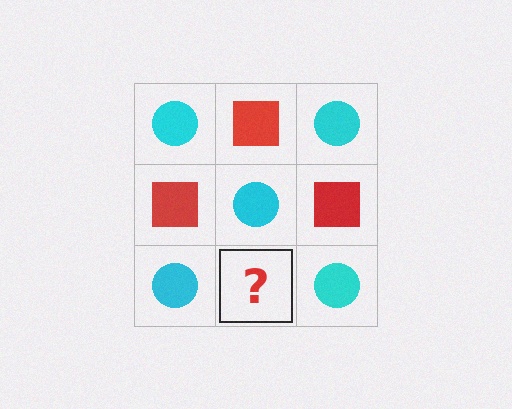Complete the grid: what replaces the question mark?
The question mark should be replaced with a red square.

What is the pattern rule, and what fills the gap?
The rule is that it alternates cyan circle and red square in a checkerboard pattern. The gap should be filled with a red square.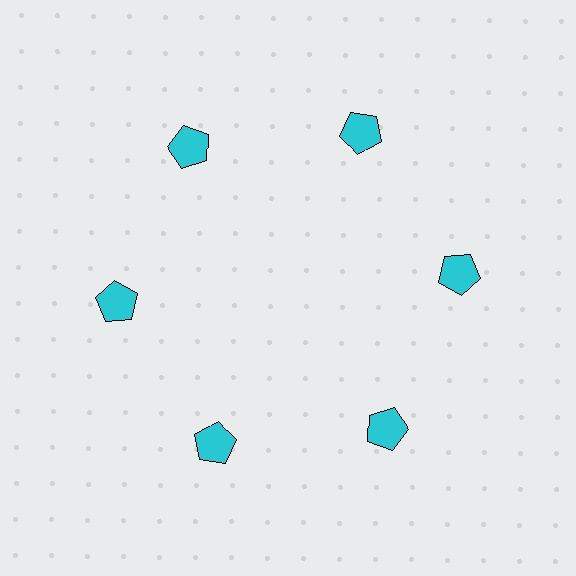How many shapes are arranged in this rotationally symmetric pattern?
There are 6 shapes, arranged in 6 groups of 1.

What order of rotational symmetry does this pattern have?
This pattern has 6-fold rotational symmetry.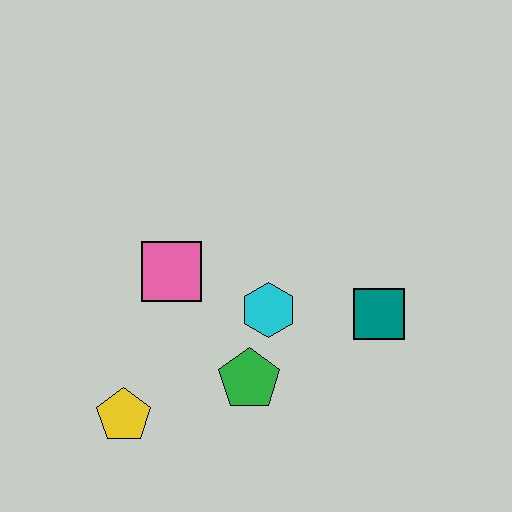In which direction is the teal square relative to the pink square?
The teal square is to the right of the pink square.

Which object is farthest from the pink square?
The teal square is farthest from the pink square.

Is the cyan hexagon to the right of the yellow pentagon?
Yes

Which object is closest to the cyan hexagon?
The green pentagon is closest to the cyan hexagon.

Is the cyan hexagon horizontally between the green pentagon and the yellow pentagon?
No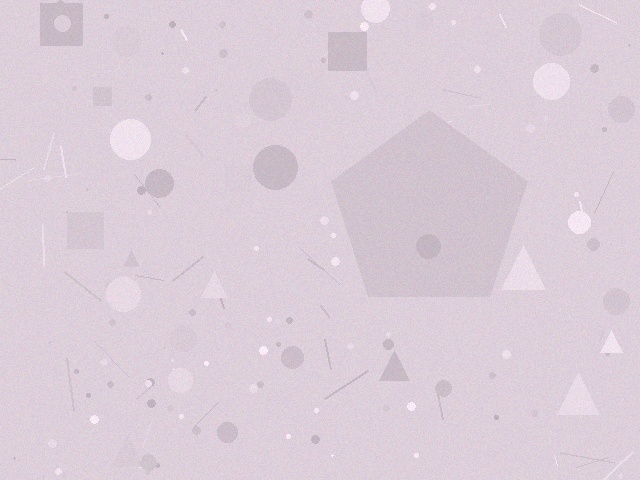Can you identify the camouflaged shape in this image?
The camouflaged shape is a pentagon.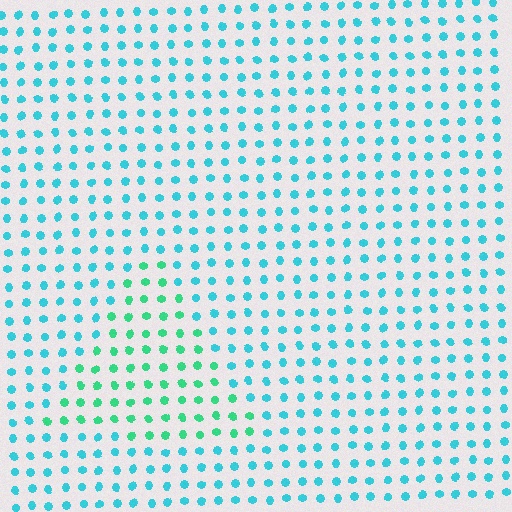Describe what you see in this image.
The image is filled with small cyan elements in a uniform arrangement. A triangle-shaped region is visible where the elements are tinted to a slightly different hue, forming a subtle color boundary.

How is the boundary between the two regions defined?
The boundary is defined purely by a slight shift in hue (about 36 degrees). Spacing, size, and orientation are identical on both sides.